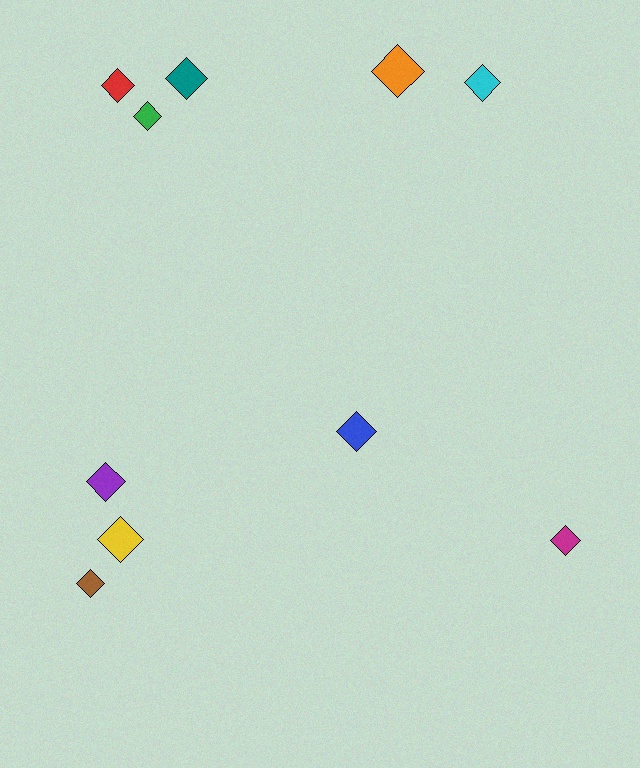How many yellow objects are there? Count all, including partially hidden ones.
There is 1 yellow object.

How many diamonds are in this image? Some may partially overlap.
There are 10 diamonds.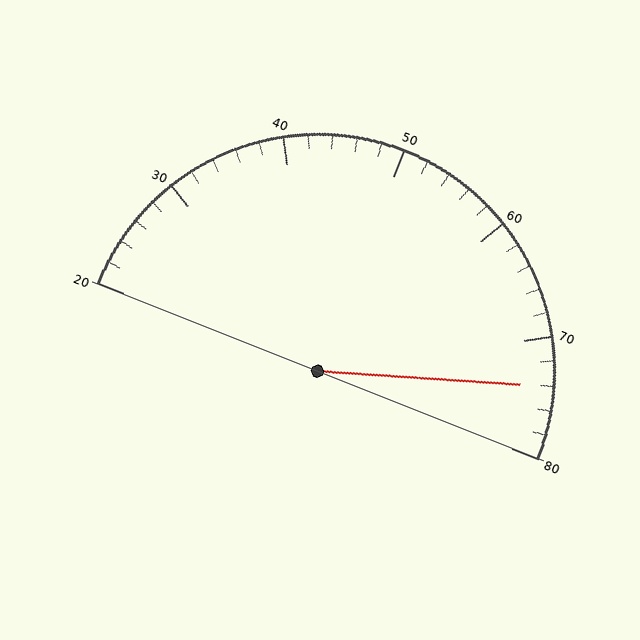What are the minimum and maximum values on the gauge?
The gauge ranges from 20 to 80.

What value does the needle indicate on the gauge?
The needle indicates approximately 74.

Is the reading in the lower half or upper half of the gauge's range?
The reading is in the upper half of the range (20 to 80).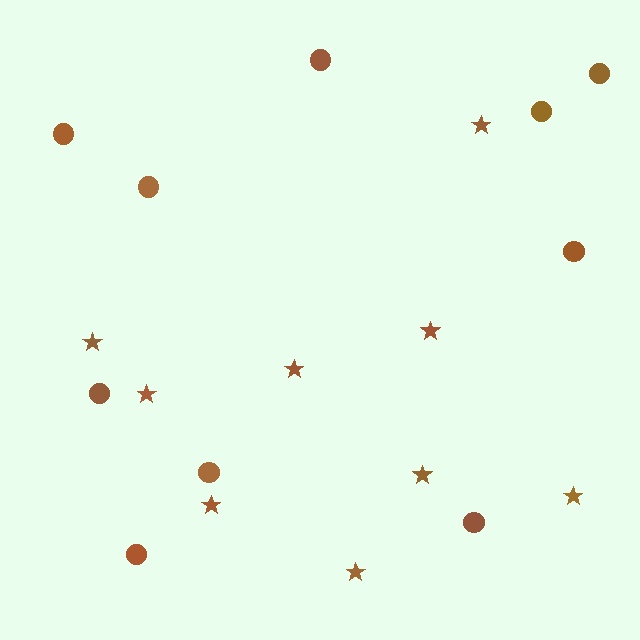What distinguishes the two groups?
There are 2 groups: one group of stars (9) and one group of circles (10).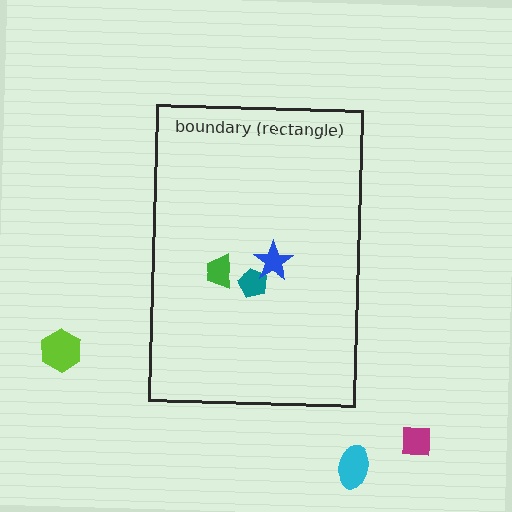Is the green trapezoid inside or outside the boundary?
Inside.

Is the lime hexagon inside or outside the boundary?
Outside.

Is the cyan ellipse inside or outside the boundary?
Outside.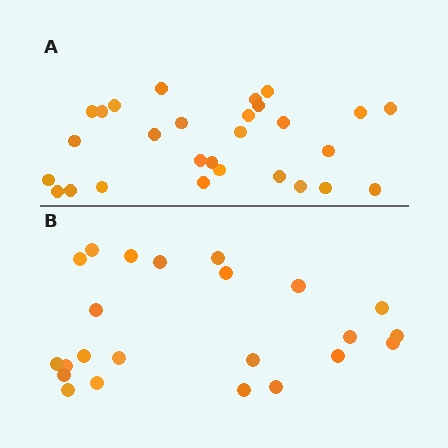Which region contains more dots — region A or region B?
Region A (the top region) has more dots.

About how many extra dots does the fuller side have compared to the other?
Region A has about 5 more dots than region B.